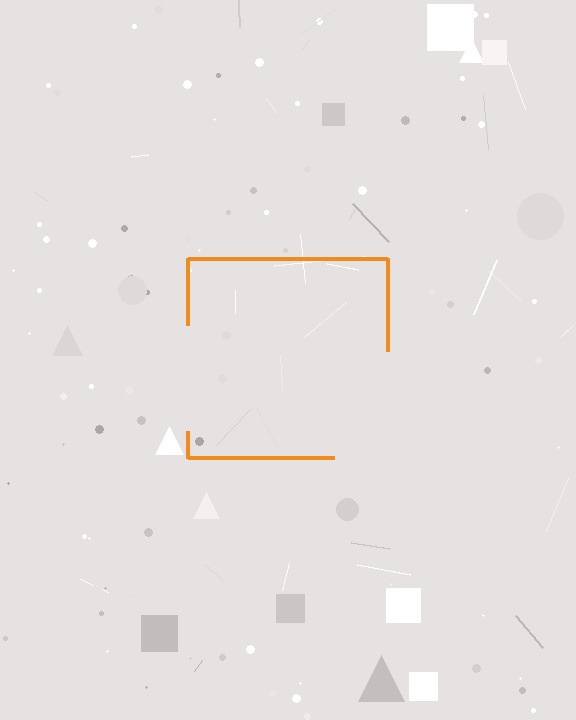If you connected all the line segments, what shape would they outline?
They would outline a square.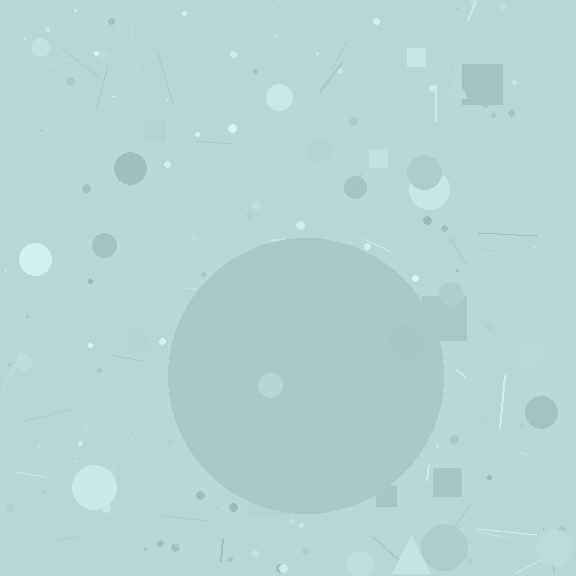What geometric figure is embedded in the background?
A circle is embedded in the background.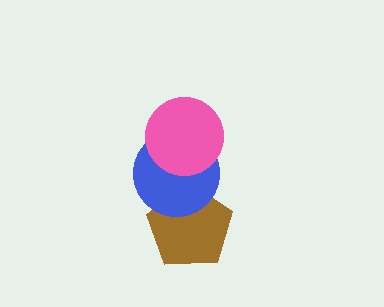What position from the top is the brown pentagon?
The brown pentagon is 3rd from the top.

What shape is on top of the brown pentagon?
The blue circle is on top of the brown pentagon.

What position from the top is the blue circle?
The blue circle is 2nd from the top.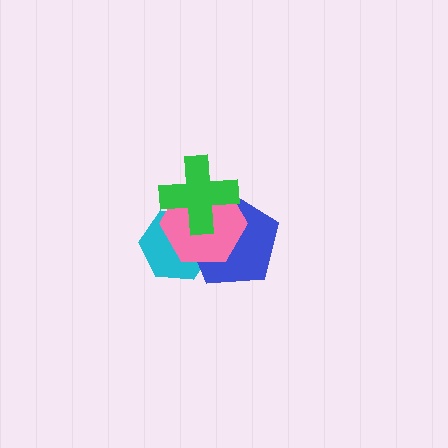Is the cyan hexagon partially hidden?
Yes, it is partially covered by another shape.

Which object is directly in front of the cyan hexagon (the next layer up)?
The blue pentagon is directly in front of the cyan hexagon.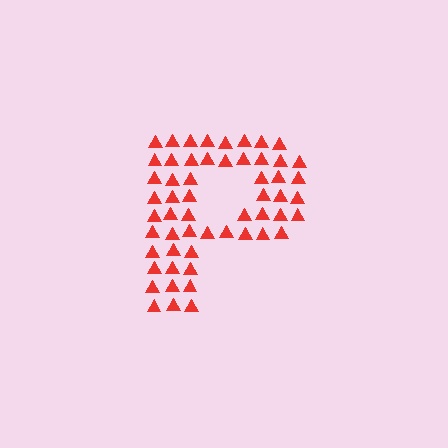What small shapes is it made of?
It is made of small triangles.